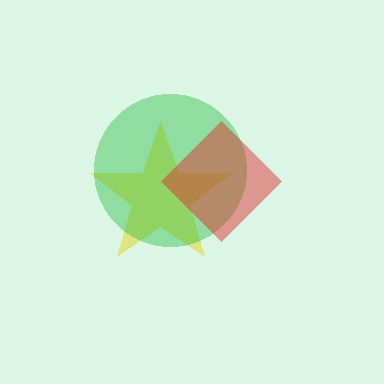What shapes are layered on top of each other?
The layered shapes are: a yellow star, a green circle, a red diamond.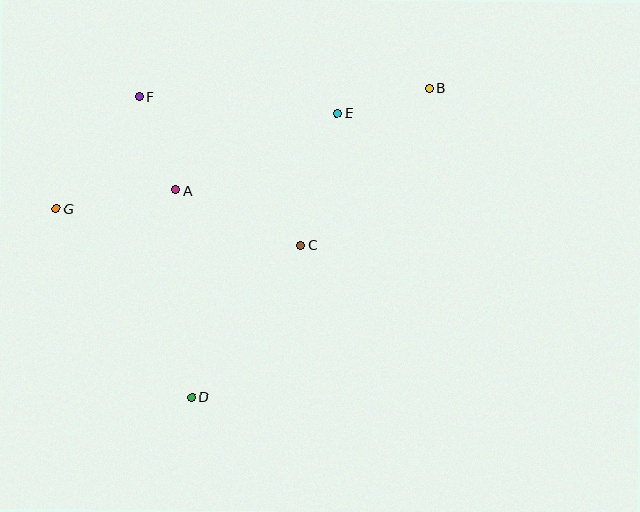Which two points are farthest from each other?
Points B and G are farthest from each other.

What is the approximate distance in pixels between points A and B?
The distance between A and B is approximately 273 pixels.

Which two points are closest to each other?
Points B and E are closest to each other.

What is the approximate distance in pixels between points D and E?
The distance between D and E is approximately 319 pixels.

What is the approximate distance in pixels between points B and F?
The distance between B and F is approximately 291 pixels.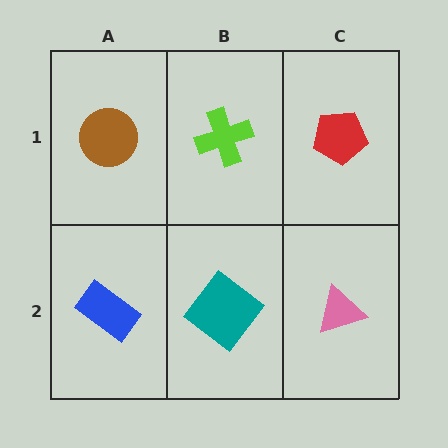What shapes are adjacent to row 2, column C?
A red pentagon (row 1, column C), a teal diamond (row 2, column B).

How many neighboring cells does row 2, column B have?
3.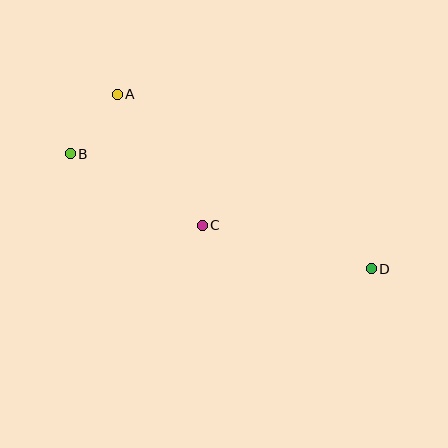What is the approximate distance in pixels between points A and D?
The distance between A and D is approximately 308 pixels.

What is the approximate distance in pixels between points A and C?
The distance between A and C is approximately 156 pixels.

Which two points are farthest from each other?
Points B and D are farthest from each other.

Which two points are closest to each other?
Points A and B are closest to each other.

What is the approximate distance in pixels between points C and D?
The distance between C and D is approximately 175 pixels.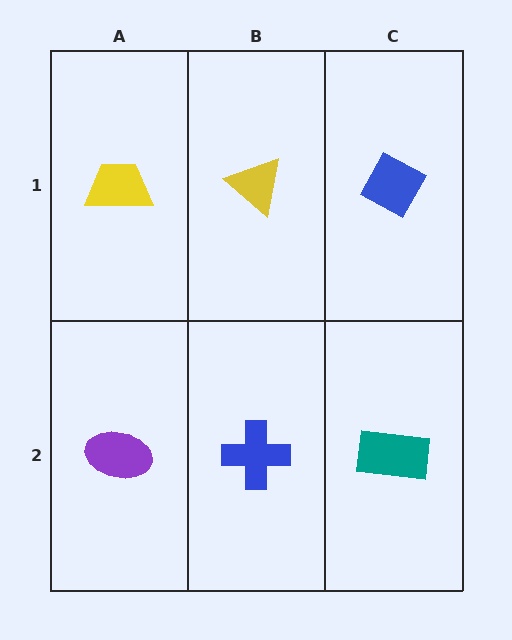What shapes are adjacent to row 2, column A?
A yellow trapezoid (row 1, column A), a blue cross (row 2, column B).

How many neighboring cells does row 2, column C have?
2.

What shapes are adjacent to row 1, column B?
A blue cross (row 2, column B), a yellow trapezoid (row 1, column A), a blue diamond (row 1, column C).